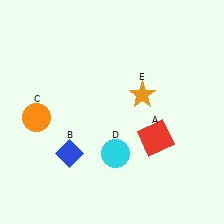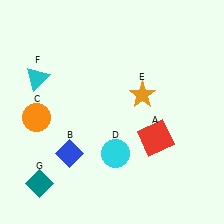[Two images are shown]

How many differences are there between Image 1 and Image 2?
There are 2 differences between the two images.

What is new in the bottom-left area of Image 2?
A teal diamond (G) was added in the bottom-left area of Image 2.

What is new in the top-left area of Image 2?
A cyan triangle (F) was added in the top-left area of Image 2.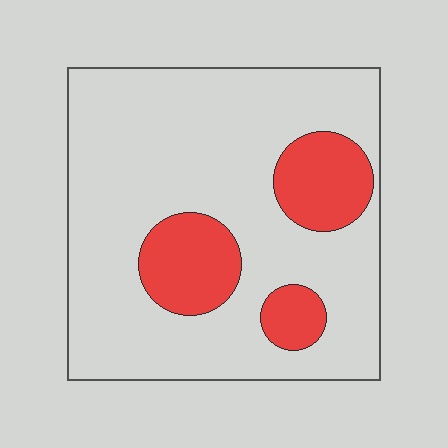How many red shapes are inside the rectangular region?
3.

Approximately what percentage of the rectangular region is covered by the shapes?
Approximately 20%.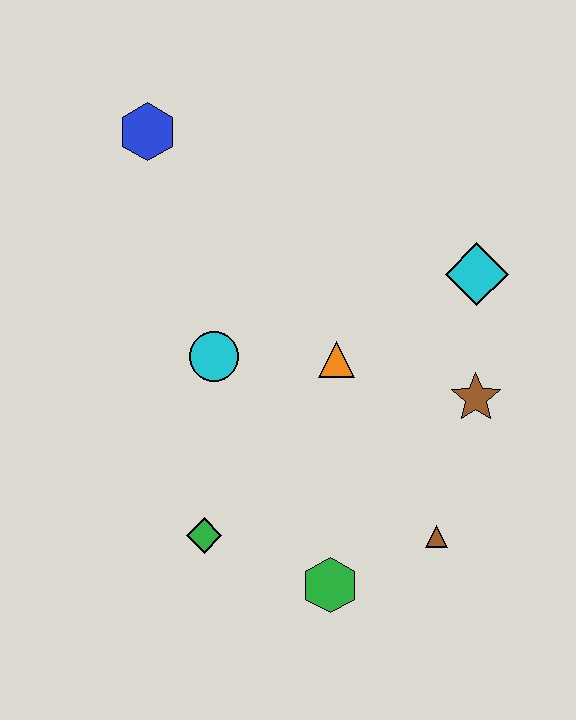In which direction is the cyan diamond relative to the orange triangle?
The cyan diamond is to the right of the orange triangle.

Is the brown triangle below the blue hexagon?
Yes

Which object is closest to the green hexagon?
The brown triangle is closest to the green hexagon.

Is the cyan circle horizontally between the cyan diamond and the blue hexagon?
Yes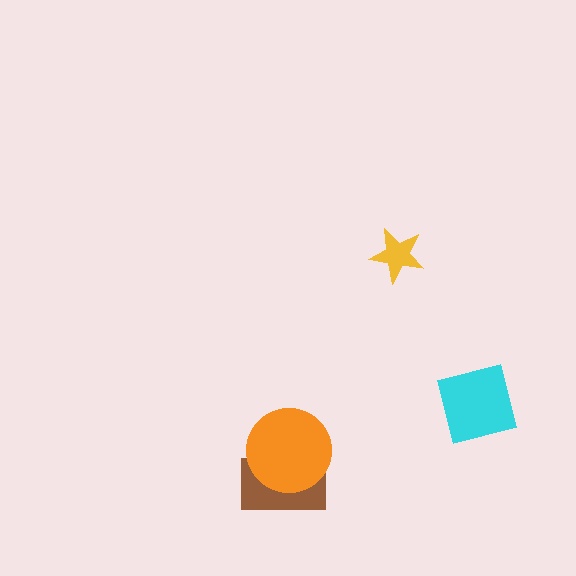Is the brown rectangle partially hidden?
Yes, it is partially covered by another shape.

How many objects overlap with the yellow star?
0 objects overlap with the yellow star.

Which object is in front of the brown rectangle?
The orange circle is in front of the brown rectangle.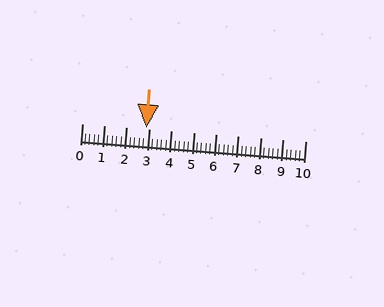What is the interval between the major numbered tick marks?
The major tick marks are spaced 1 units apart.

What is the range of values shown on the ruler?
The ruler shows values from 0 to 10.